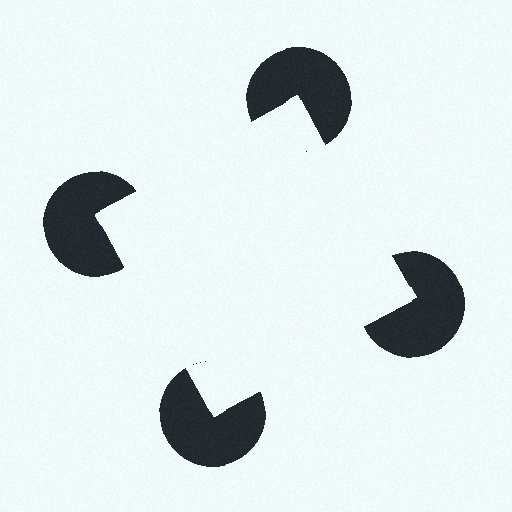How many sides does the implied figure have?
4 sides.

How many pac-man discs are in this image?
There are 4 — one at each vertex of the illusory square.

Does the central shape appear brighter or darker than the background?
It typically appears slightly brighter than the background, even though no actual brightness change is drawn.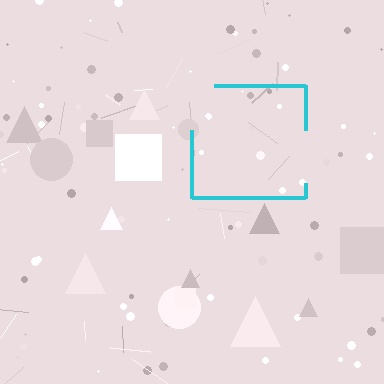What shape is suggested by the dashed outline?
The dashed outline suggests a square.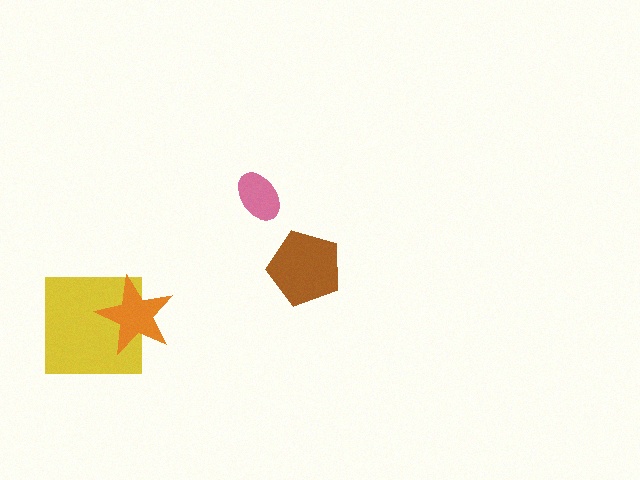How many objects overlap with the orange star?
1 object overlaps with the orange star.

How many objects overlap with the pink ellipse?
0 objects overlap with the pink ellipse.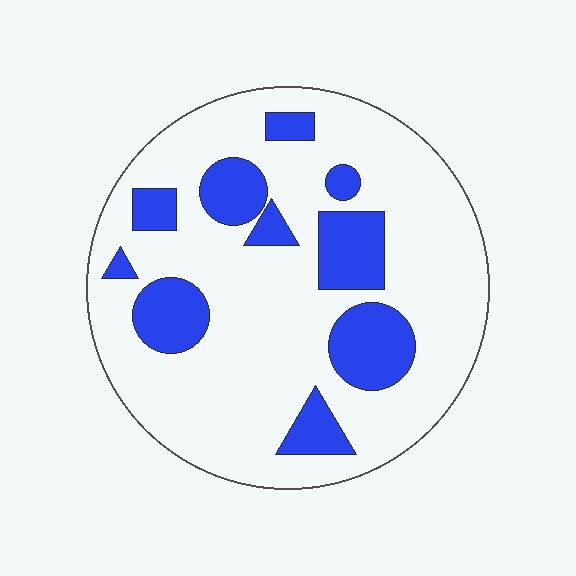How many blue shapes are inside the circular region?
10.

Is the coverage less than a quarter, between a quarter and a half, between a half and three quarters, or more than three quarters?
Less than a quarter.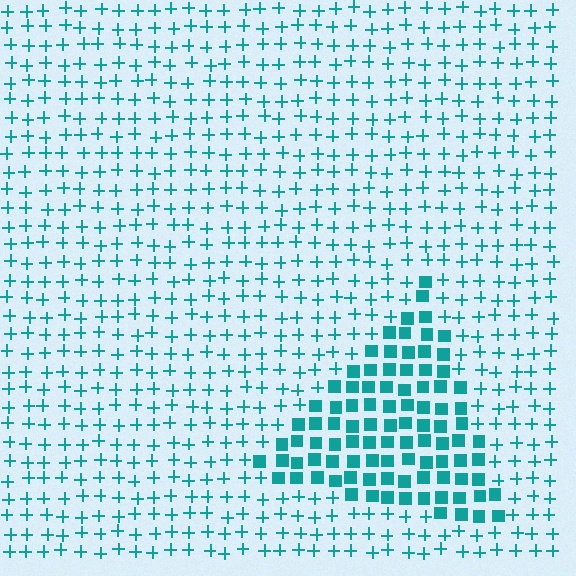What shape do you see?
I see a triangle.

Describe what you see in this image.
The image is filled with small teal elements arranged in a uniform grid. A triangle-shaped region contains squares, while the surrounding area contains plus signs. The boundary is defined purely by the change in element shape.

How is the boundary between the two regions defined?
The boundary is defined by a change in element shape: squares inside vs. plus signs outside. All elements share the same color and spacing.